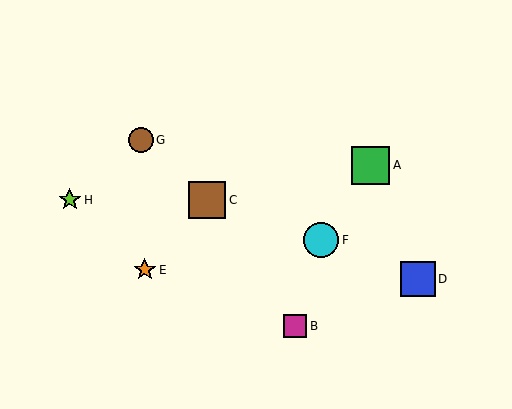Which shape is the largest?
The green square (labeled A) is the largest.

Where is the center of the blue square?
The center of the blue square is at (418, 279).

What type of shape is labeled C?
Shape C is a brown square.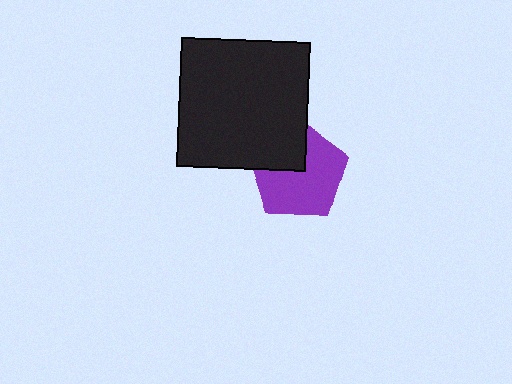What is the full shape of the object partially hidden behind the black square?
The partially hidden object is a purple pentagon.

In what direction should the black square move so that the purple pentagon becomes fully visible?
The black square should move toward the upper-left. That is the shortest direction to clear the overlap and leave the purple pentagon fully visible.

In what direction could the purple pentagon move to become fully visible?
The purple pentagon could move toward the lower-right. That would shift it out from behind the black square entirely.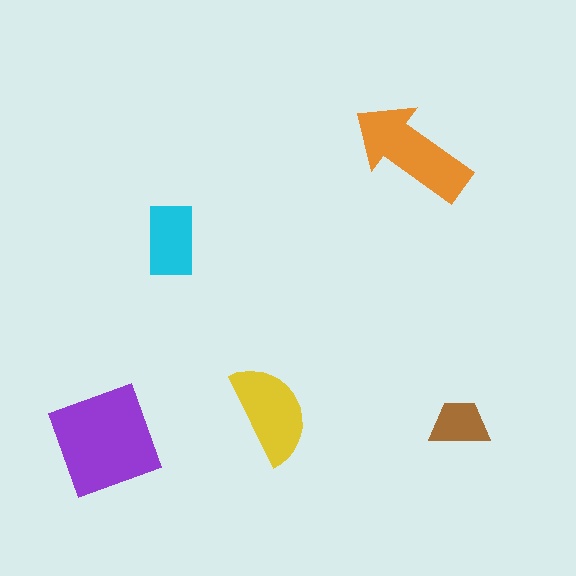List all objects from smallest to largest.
The brown trapezoid, the cyan rectangle, the yellow semicircle, the orange arrow, the purple diamond.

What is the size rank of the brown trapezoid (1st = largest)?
5th.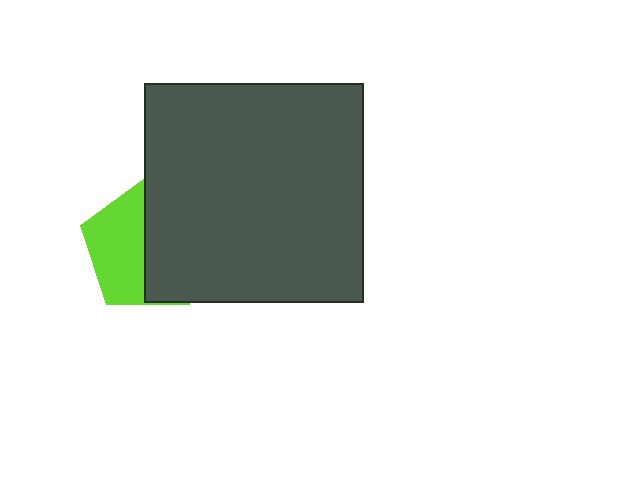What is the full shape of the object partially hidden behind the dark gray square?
The partially hidden object is a lime pentagon.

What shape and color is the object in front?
The object in front is a dark gray square.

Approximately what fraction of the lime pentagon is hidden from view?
Roughly 54% of the lime pentagon is hidden behind the dark gray square.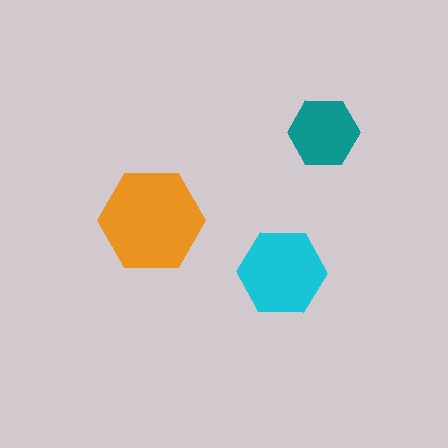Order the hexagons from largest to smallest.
the orange one, the cyan one, the teal one.